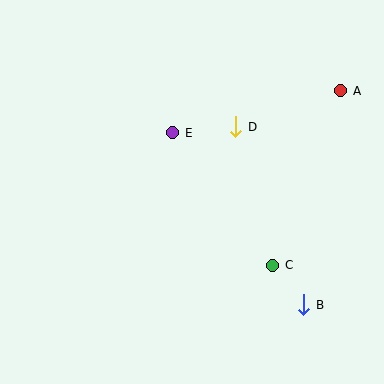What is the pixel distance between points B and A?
The distance between B and A is 217 pixels.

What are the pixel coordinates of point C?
Point C is at (273, 265).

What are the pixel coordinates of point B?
Point B is at (304, 305).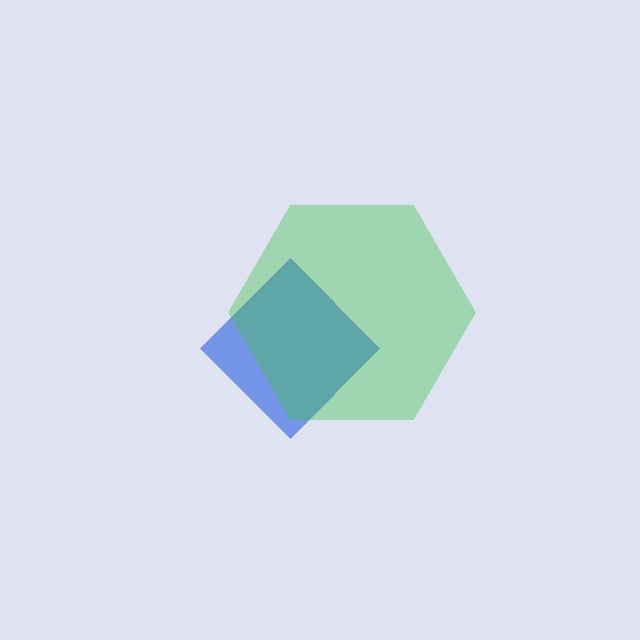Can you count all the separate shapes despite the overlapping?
Yes, there are 2 separate shapes.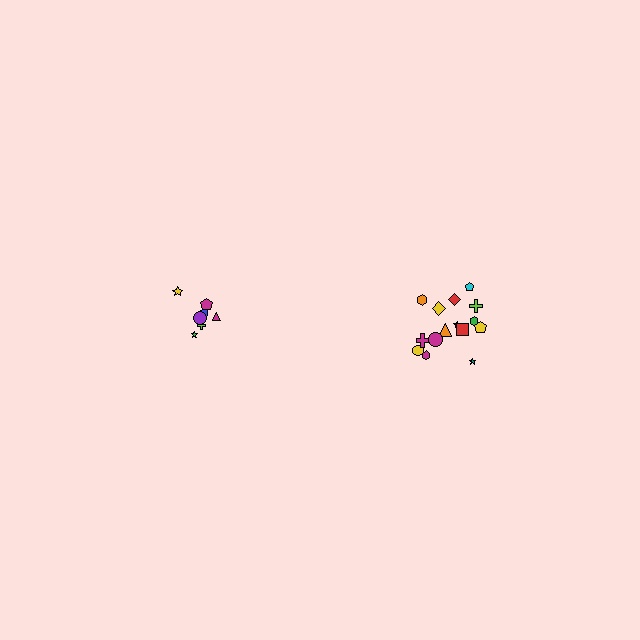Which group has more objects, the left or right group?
The right group.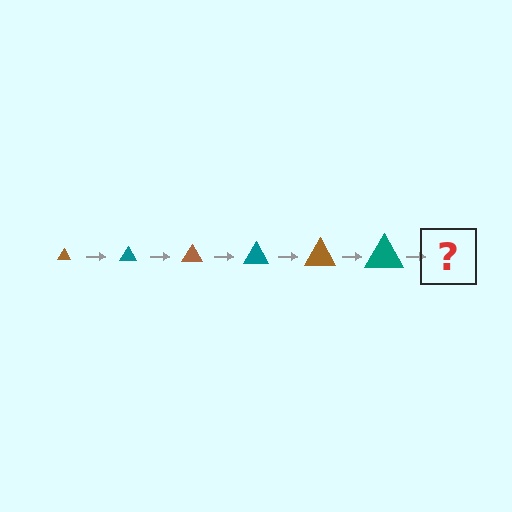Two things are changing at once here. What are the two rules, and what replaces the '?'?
The two rules are that the triangle grows larger each step and the color cycles through brown and teal. The '?' should be a brown triangle, larger than the previous one.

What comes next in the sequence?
The next element should be a brown triangle, larger than the previous one.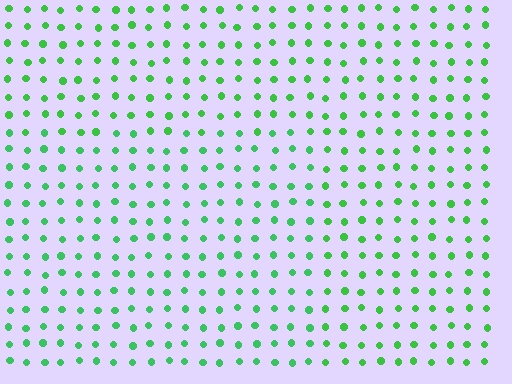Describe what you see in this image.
The image is filled with small green elements in a uniform arrangement. A rectangle-shaped region is visible where the elements are tinted to a slightly different hue, forming a subtle color boundary.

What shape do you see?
I see a rectangle.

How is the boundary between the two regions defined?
The boundary is defined purely by a slight shift in hue (about 15 degrees). Spacing, size, and orientation are identical on both sides.